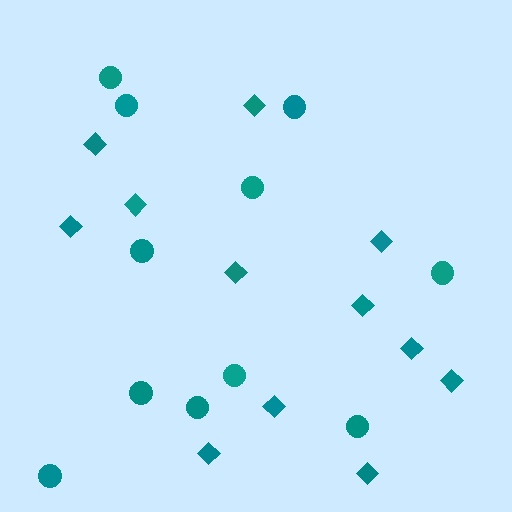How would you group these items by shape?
There are 2 groups: one group of diamonds (12) and one group of circles (11).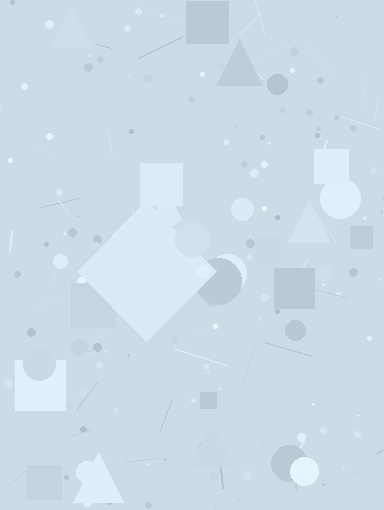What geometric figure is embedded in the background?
A diamond is embedded in the background.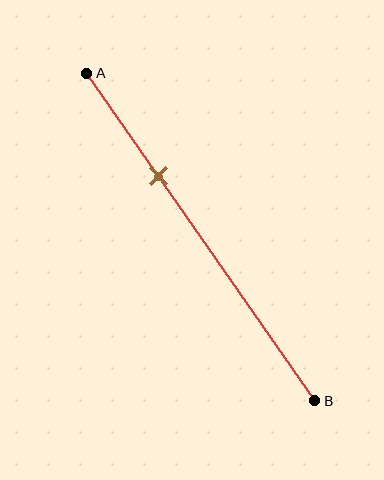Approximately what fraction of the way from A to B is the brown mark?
The brown mark is approximately 30% of the way from A to B.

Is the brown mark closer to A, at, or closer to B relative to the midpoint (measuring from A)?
The brown mark is closer to point A than the midpoint of segment AB.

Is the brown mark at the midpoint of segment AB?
No, the mark is at about 30% from A, not at the 50% midpoint.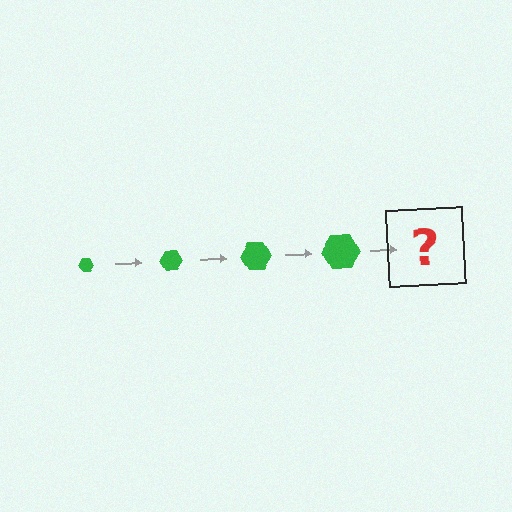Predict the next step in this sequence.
The next step is a green hexagon, larger than the previous one.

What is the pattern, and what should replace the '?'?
The pattern is that the hexagon gets progressively larger each step. The '?' should be a green hexagon, larger than the previous one.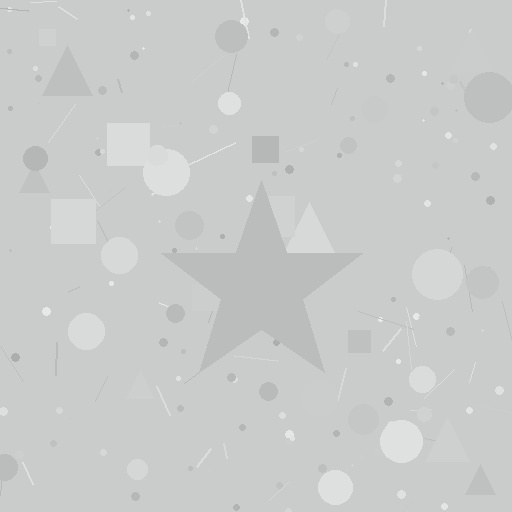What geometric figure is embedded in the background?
A star is embedded in the background.